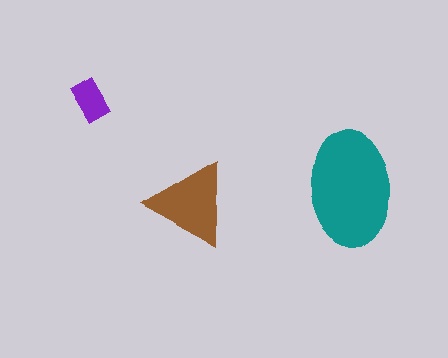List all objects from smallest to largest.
The purple rectangle, the brown triangle, the teal ellipse.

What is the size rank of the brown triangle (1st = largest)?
2nd.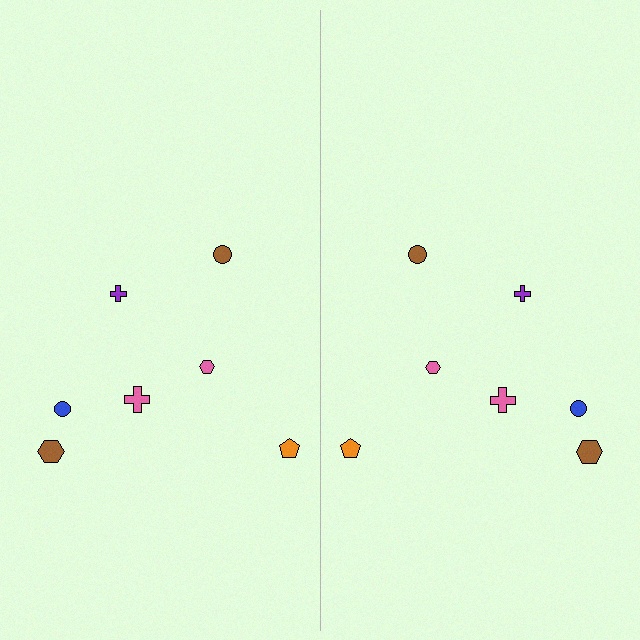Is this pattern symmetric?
Yes, this pattern has bilateral (reflection) symmetry.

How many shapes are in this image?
There are 14 shapes in this image.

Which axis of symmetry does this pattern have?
The pattern has a vertical axis of symmetry running through the center of the image.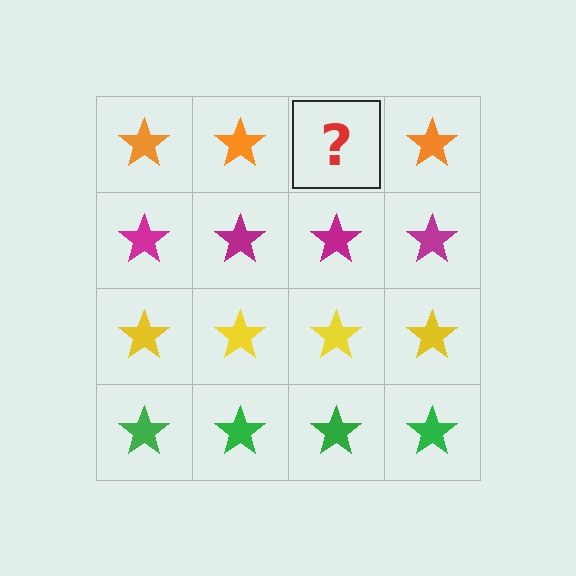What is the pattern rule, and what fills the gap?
The rule is that each row has a consistent color. The gap should be filled with an orange star.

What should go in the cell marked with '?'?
The missing cell should contain an orange star.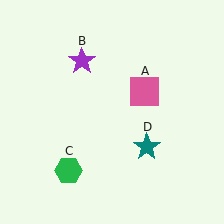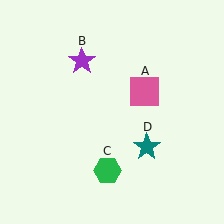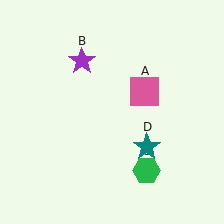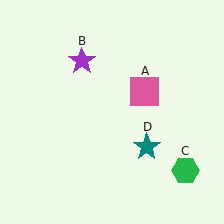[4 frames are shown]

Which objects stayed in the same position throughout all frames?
Pink square (object A) and purple star (object B) and teal star (object D) remained stationary.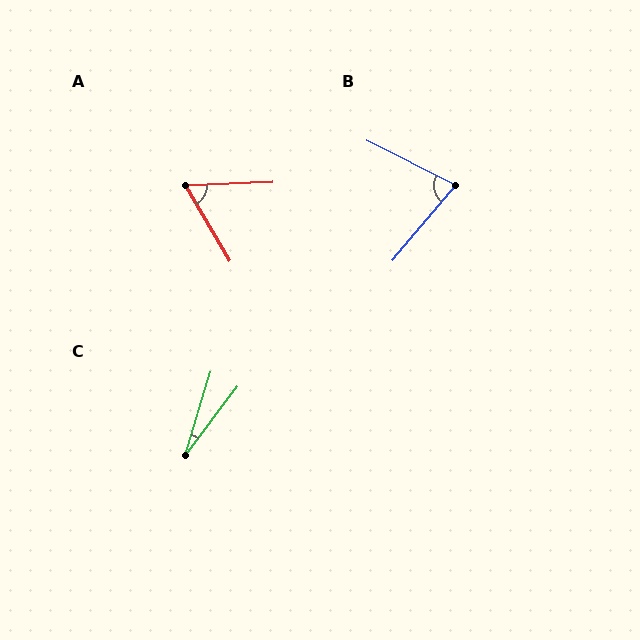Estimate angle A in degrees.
Approximately 62 degrees.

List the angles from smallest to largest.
C (20°), A (62°), B (77°).